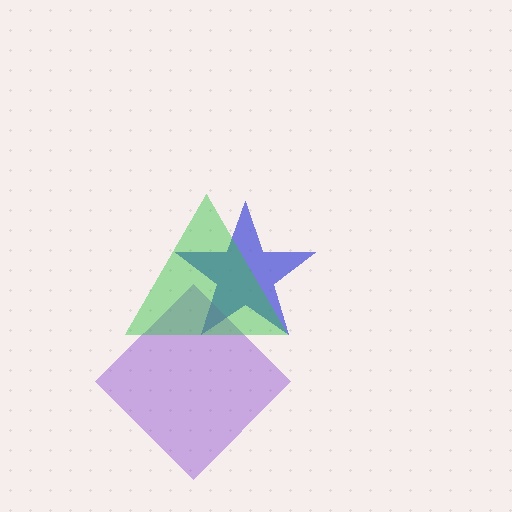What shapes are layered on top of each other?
The layered shapes are: a blue star, a purple diamond, a green triangle.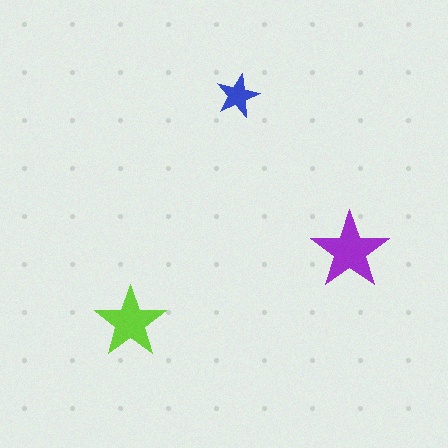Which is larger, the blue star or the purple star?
The purple one.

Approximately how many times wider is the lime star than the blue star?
About 1.5 times wider.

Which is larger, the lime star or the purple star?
The purple one.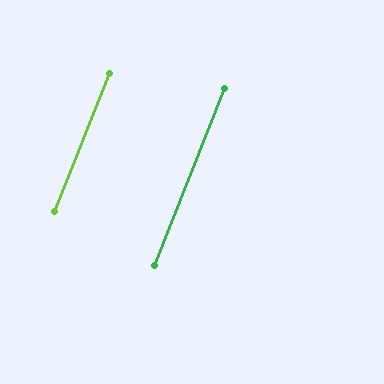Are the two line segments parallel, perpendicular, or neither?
Parallel — their directions differ by only 0.2°.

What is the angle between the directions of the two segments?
Approximately 0 degrees.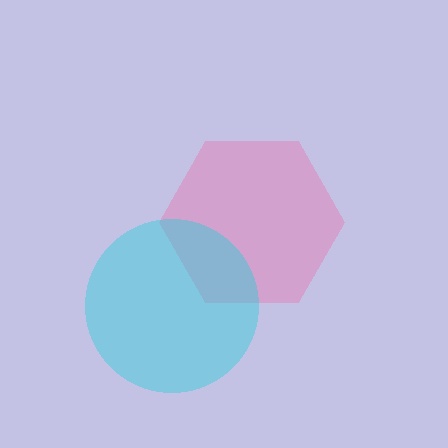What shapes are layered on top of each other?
The layered shapes are: a pink hexagon, a cyan circle.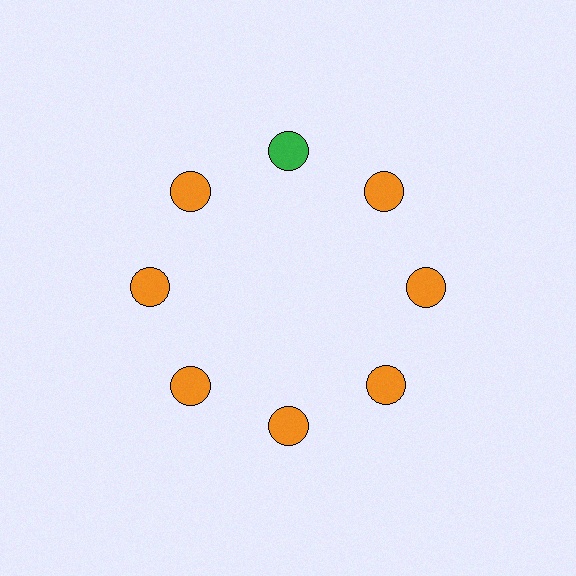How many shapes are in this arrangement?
There are 8 shapes arranged in a ring pattern.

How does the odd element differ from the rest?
It has a different color: green instead of orange.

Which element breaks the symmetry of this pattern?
The green circle at roughly the 12 o'clock position breaks the symmetry. All other shapes are orange circles.